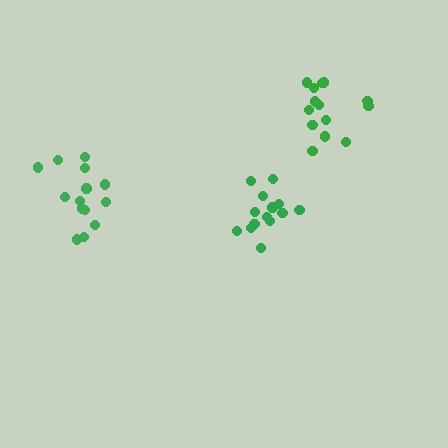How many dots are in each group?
Group 1: 14 dots, Group 2: 14 dots, Group 3: 14 dots (42 total).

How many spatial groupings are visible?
There are 3 spatial groupings.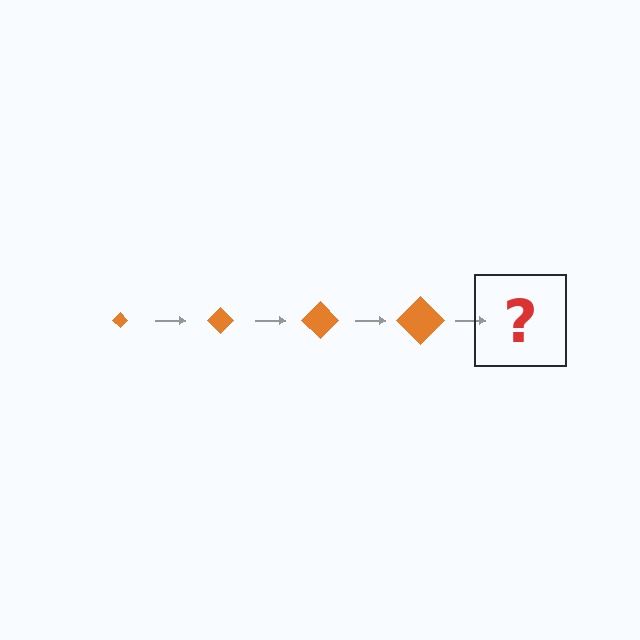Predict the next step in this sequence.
The next step is an orange diamond, larger than the previous one.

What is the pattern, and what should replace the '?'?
The pattern is that the diamond gets progressively larger each step. The '?' should be an orange diamond, larger than the previous one.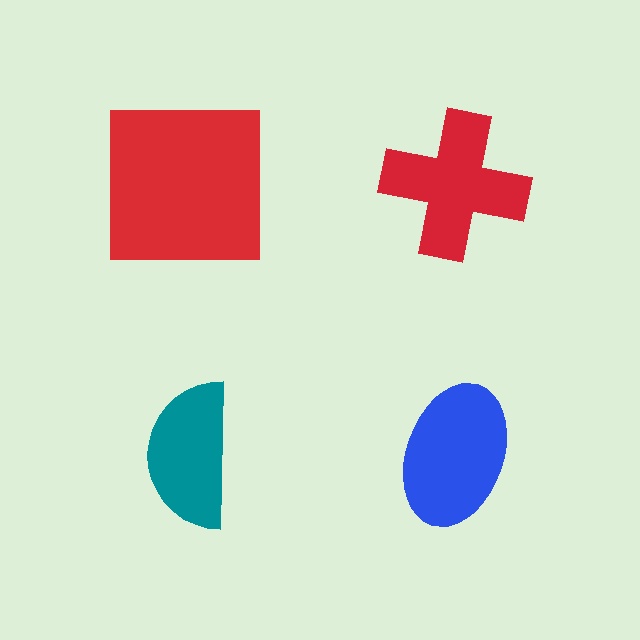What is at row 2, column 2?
A blue ellipse.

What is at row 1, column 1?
A red square.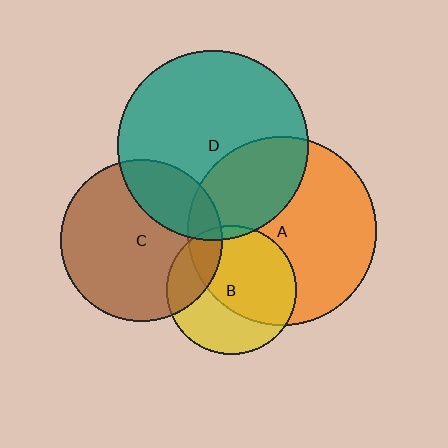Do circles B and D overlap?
Yes.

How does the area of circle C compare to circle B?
Approximately 1.6 times.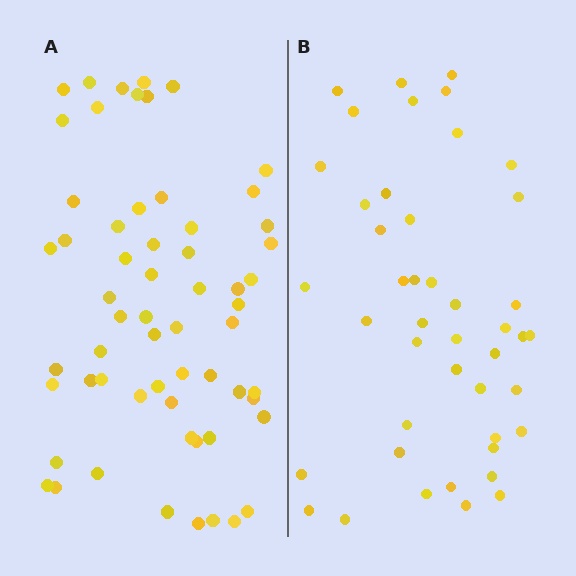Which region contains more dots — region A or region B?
Region A (the left region) has more dots.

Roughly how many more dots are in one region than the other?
Region A has approximately 15 more dots than region B.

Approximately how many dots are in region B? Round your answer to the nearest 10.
About 40 dots. (The exact count is 44, which rounds to 40.)